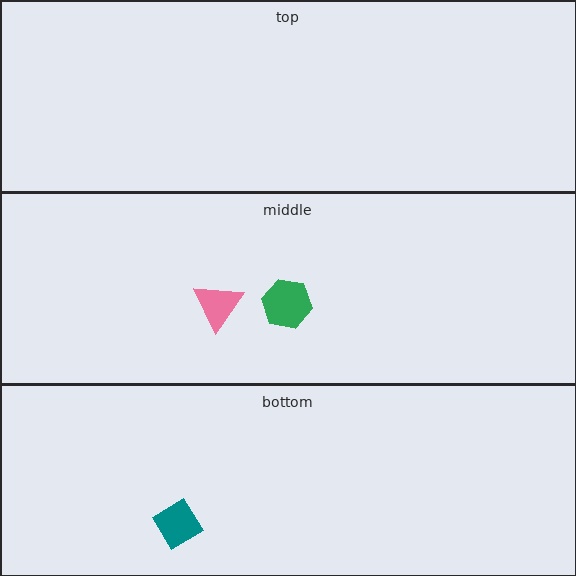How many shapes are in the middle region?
2.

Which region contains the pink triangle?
The middle region.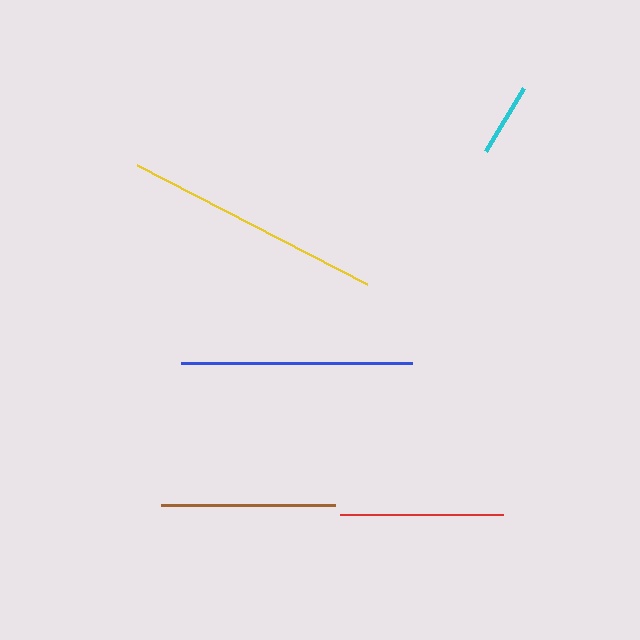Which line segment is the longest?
The yellow line is the longest at approximately 260 pixels.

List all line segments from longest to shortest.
From longest to shortest: yellow, blue, brown, red, cyan.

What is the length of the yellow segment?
The yellow segment is approximately 260 pixels long.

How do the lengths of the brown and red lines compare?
The brown and red lines are approximately the same length.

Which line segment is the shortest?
The cyan line is the shortest at approximately 74 pixels.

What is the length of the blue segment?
The blue segment is approximately 231 pixels long.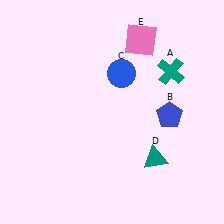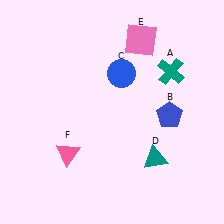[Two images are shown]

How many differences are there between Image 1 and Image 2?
There is 1 difference between the two images.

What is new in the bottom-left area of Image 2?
A pink triangle (F) was added in the bottom-left area of Image 2.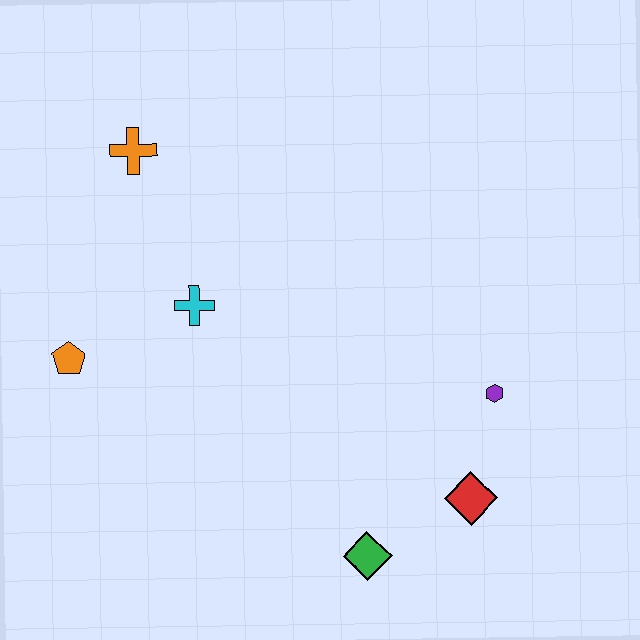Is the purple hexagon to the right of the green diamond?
Yes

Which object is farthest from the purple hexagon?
The orange cross is farthest from the purple hexagon.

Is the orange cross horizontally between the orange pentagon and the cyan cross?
Yes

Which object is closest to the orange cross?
The cyan cross is closest to the orange cross.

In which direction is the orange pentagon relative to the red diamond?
The orange pentagon is to the left of the red diamond.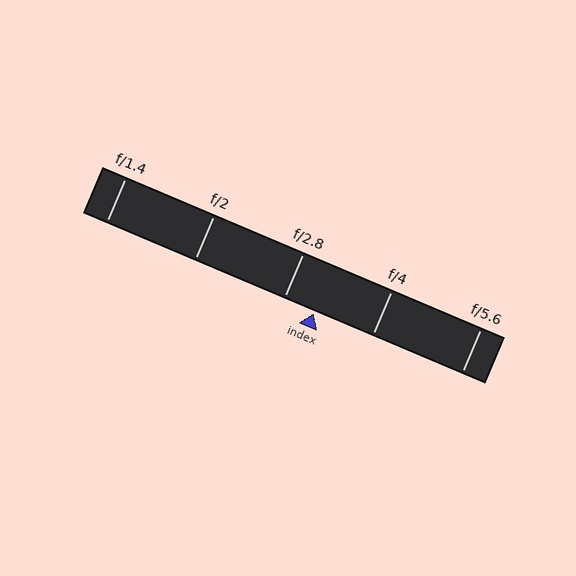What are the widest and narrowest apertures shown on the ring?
The widest aperture shown is f/1.4 and the narrowest is f/5.6.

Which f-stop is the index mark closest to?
The index mark is closest to f/2.8.